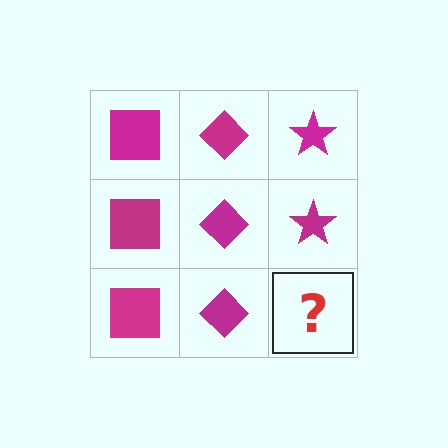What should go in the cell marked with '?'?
The missing cell should contain a magenta star.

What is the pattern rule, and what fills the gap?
The rule is that each column has a consistent shape. The gap should be filled with a magenta star.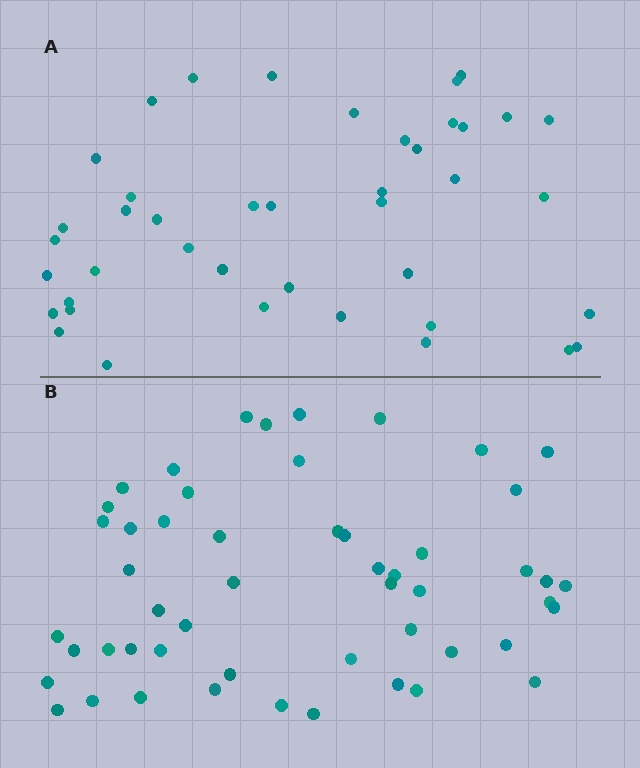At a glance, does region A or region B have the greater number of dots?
Region B (the bottom region) has more dots.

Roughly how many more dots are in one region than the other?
Region B has roughly 10 or so more dots than region A.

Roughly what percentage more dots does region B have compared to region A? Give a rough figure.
About 25% more.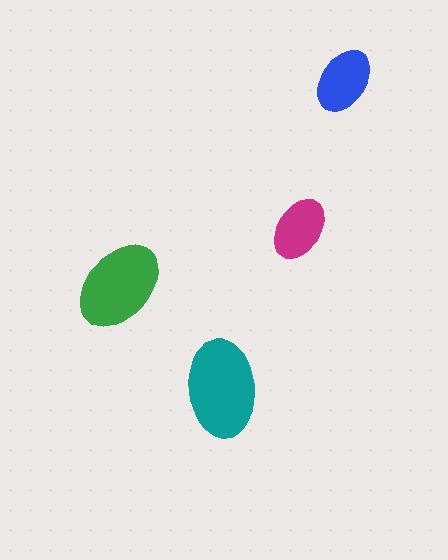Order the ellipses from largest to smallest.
the teal one, the green one, the blue one, the magenta one.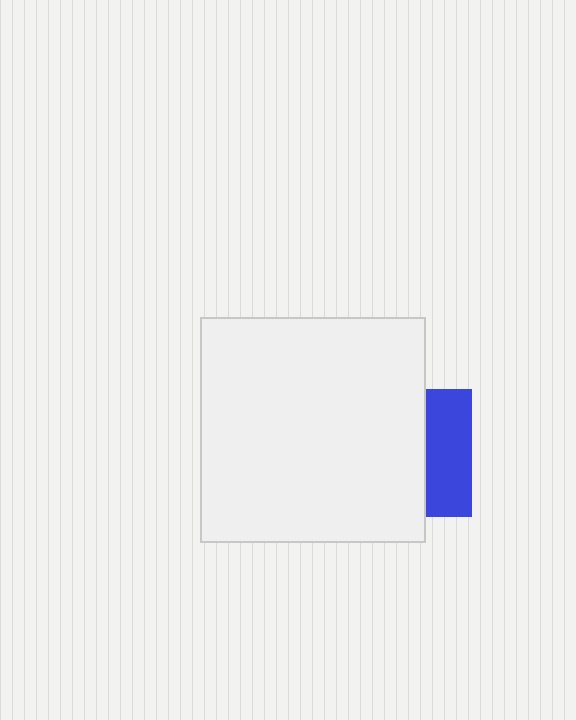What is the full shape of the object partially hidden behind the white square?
The partially hidden object is a blue square.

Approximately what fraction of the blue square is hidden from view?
Roughly 64% of the blue square is hidden behind the white square.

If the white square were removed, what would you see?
You would see the complete blue square.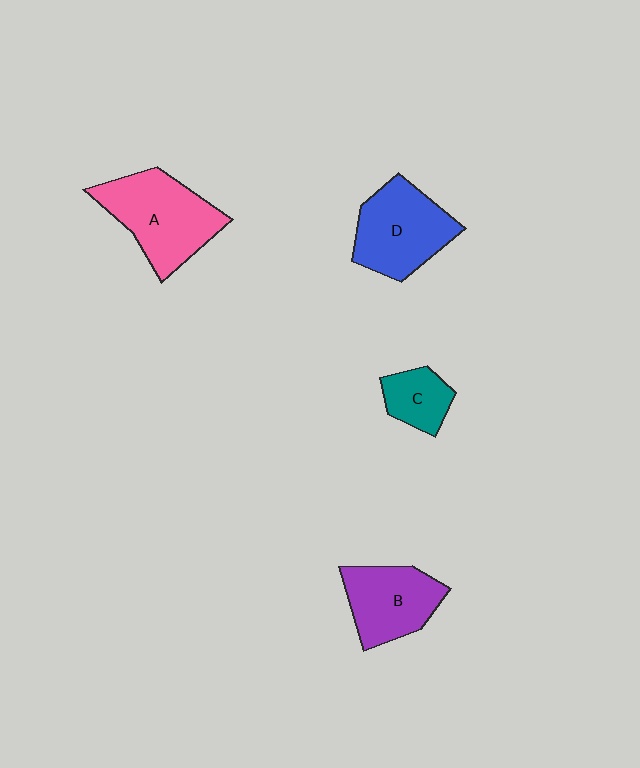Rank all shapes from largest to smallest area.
From largest to smallest: A (pink), D (blue), B (purple), C (teal).